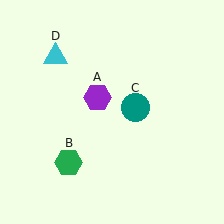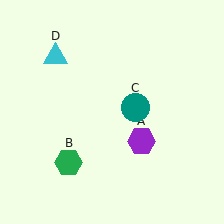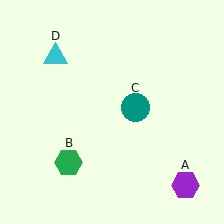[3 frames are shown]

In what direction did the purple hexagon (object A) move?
The purple hexagon (object A) moved down and to the right.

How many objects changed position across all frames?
1 object changed position: purple hexagon (object A).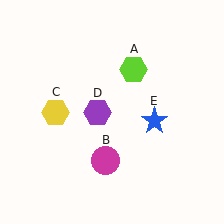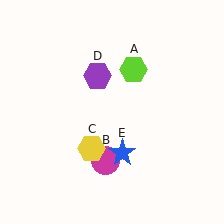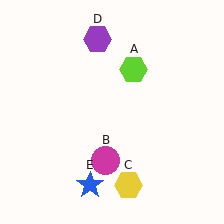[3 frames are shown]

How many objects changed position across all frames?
3 objects changed position: yellow hexagon (object C), purple hexagon (object D), blue star (object E).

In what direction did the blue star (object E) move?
The blue star (object E) moved down and to the left.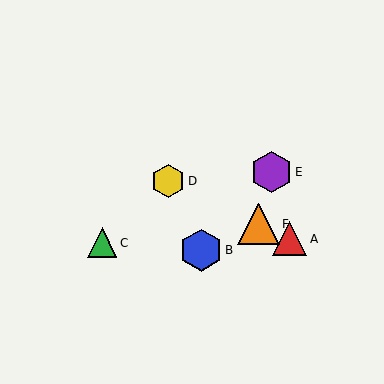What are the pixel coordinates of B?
Object B is at (201, 250).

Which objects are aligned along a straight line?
Objects A, D, F are aligned along a straight line.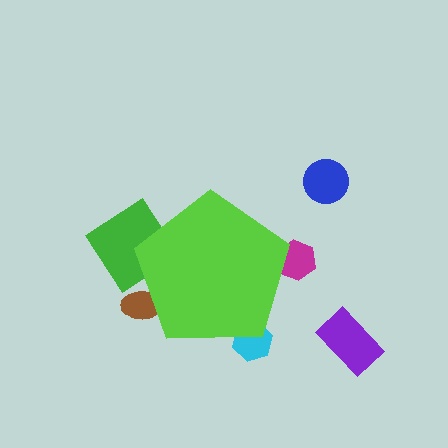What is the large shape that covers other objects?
A lime pentagon.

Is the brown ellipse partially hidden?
Yes, the brown ellipse is partially hidden behind the lime pentagon.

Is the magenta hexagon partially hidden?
Yes, the magenta hexagon is partially hidden behind the lime pentagon.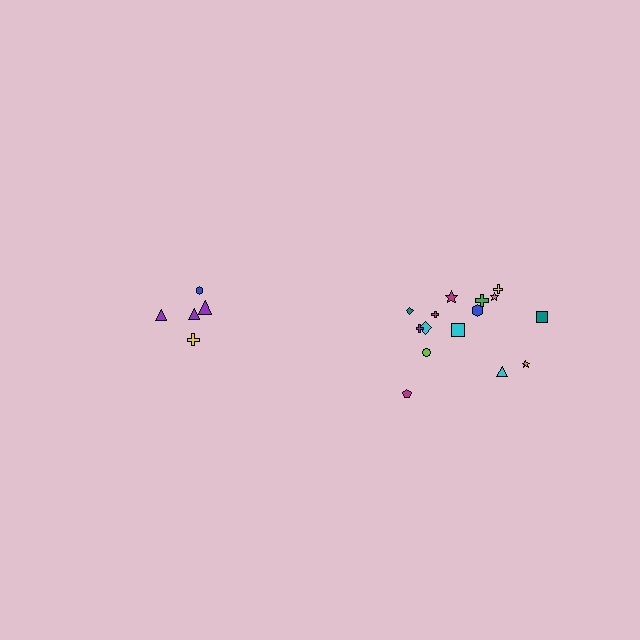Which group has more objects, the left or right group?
The right group.